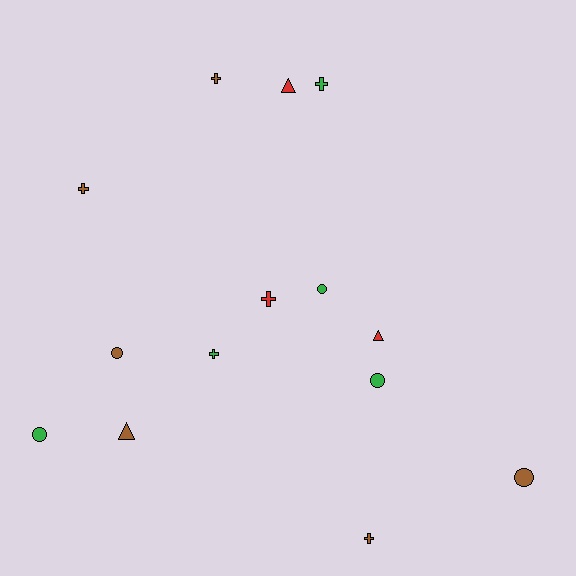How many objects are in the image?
There are 14 objects.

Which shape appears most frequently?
Cross, with 6 objects.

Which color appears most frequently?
Brown, with 6 objects.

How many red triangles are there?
There are 2 red triangles.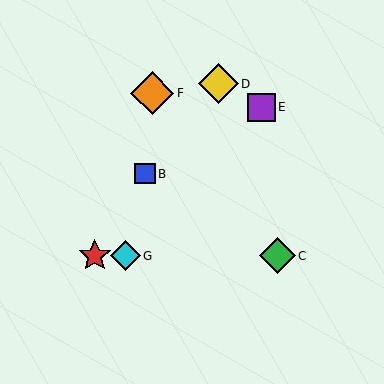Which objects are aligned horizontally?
Objects A, C, G are aligned horizontally.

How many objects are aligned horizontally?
3 objects (A, C, G) are aligned horizontally.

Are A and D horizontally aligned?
No, A is at y≈256 and D is at y≈84.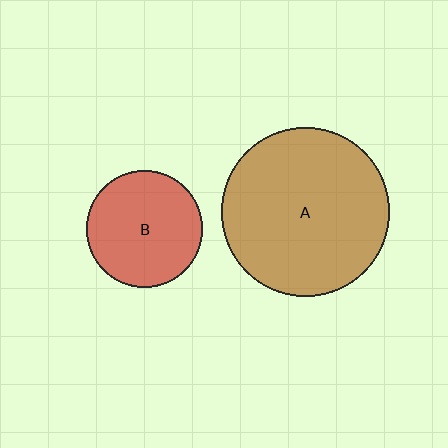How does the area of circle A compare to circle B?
Approximately 2.1 times.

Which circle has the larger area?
Circle A (brown).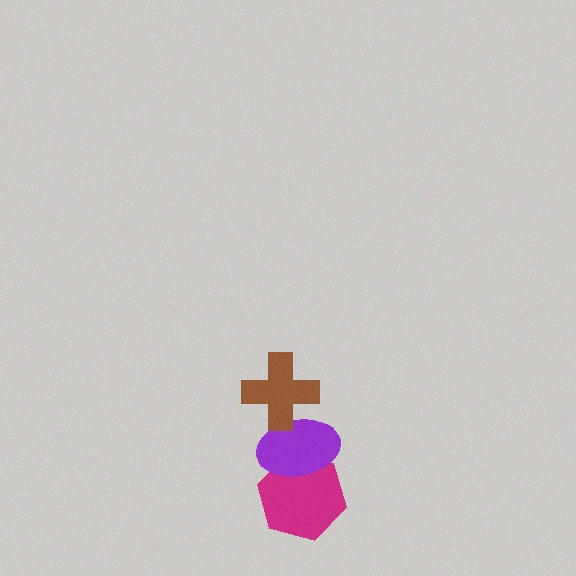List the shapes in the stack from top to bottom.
From top to bottom: the brown cross, the purple ellipse, the magenta hexagon.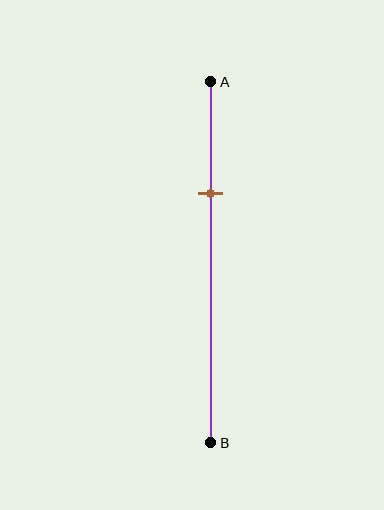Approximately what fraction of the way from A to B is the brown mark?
The brown mark is approximately 30% of the way from A to B.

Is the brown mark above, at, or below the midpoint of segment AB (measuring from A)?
The brown mark is above the midpoint of segment AB.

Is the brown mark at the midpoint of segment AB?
No, the mark is at about 30% from A, not at the 50% midpoint.